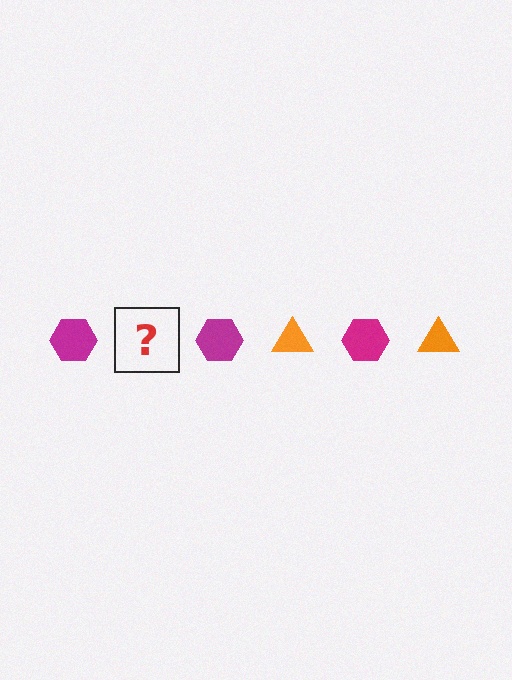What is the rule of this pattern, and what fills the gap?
The rule is that the pattern alternates between magenta hexagon and orange triangle. The gap should be filled with an orange triangle.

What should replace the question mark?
The question mark should be replaced with an orange triangle.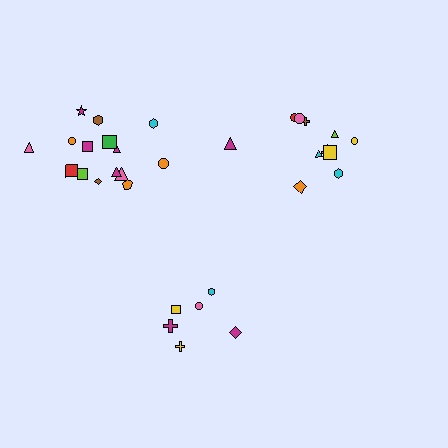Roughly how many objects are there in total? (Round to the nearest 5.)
Roughly 35 objects in total.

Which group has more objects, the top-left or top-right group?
The top-left group.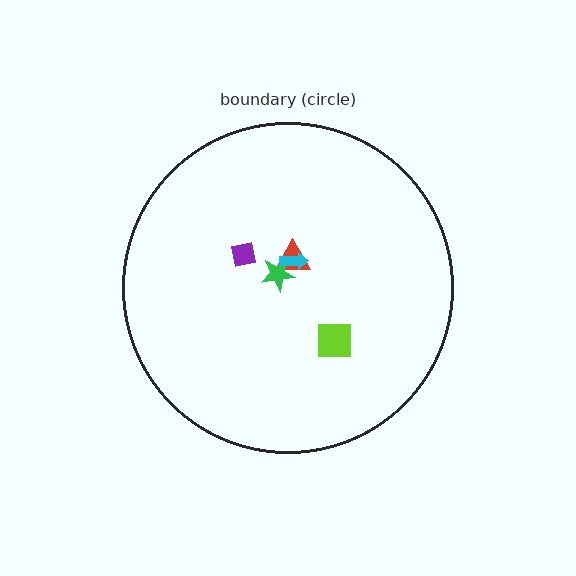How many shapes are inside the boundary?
5 inside, 0 outside.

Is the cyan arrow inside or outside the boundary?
Inside.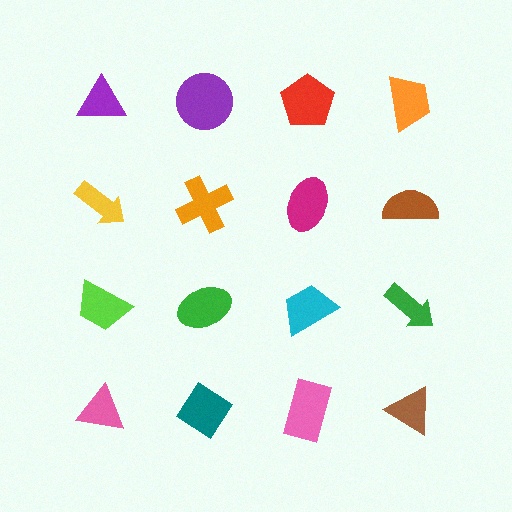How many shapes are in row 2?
4 shapes.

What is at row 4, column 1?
A pink triangle.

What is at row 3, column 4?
A green arrow.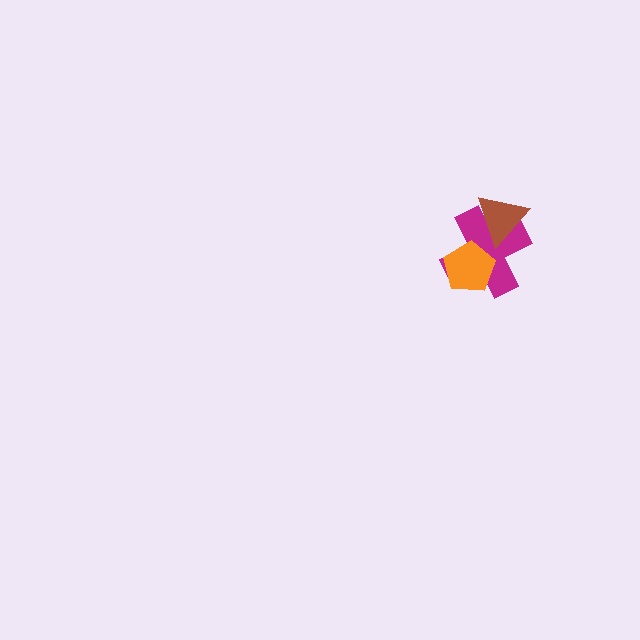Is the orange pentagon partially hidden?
No, no other shape covers it.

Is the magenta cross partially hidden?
Yes, it is partially covered by another shape.